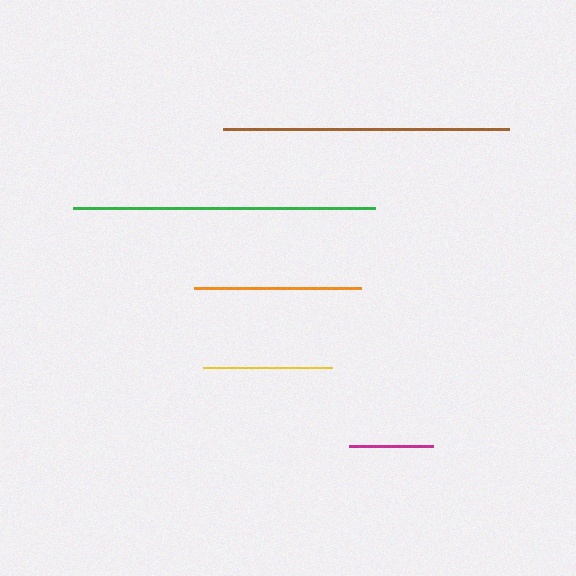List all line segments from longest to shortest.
From longest to shortest: green, brown, orange, yellow, magenta.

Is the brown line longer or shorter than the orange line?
The brown line is longer than the orange line.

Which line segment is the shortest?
The magenta line is the shortest at approximately 84 pixels.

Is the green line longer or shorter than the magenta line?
The green line is longer than the magenta line.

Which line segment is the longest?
The green line is the longest at approximately 302 pixels.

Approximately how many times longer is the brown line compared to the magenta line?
The brown line is approximately 3.4 times the length of the magenta line.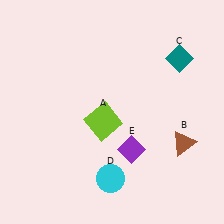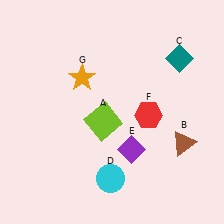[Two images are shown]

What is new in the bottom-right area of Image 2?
A red hexagon (F) was added in the bottom-right area of Image 2.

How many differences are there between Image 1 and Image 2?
There are 2 differences between the two images.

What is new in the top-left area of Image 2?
An orange star (G) was added in the top-left area of Image 2.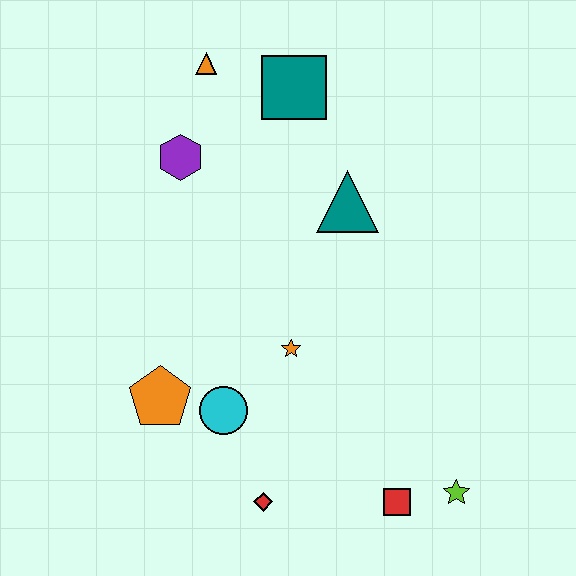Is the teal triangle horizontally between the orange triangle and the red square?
Yes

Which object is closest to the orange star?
The cyan circle is closest to the orange star.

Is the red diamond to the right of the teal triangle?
No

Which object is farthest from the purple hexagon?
The lime star is farthest from the purple hexagon.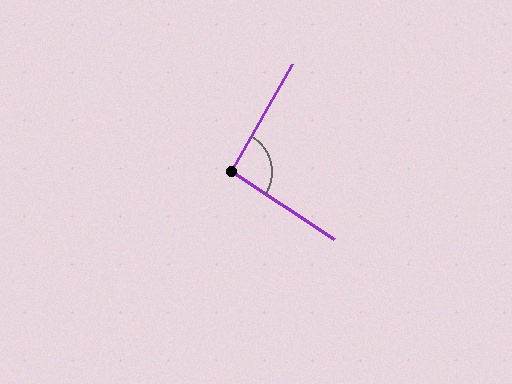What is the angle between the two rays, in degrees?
Approximately 94 degrees.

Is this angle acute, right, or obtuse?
It is approximately a right angle.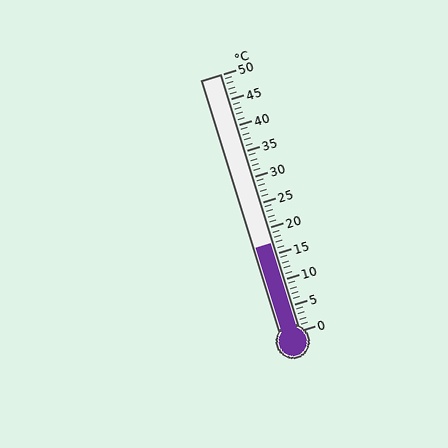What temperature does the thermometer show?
The thermometer shows approximately 17°C.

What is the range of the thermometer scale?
The thermometer scale ranges from 0°C to 50°C.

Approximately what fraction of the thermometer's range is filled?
The thermometer is filled to approximately 35% of its range.